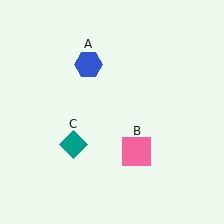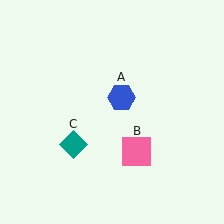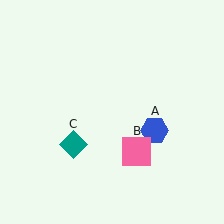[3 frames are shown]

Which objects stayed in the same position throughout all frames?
Pink square (object B) and teal diamond (object C) remained stationary.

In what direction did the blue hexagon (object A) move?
The blue hexagon (object A) moved down and to the right.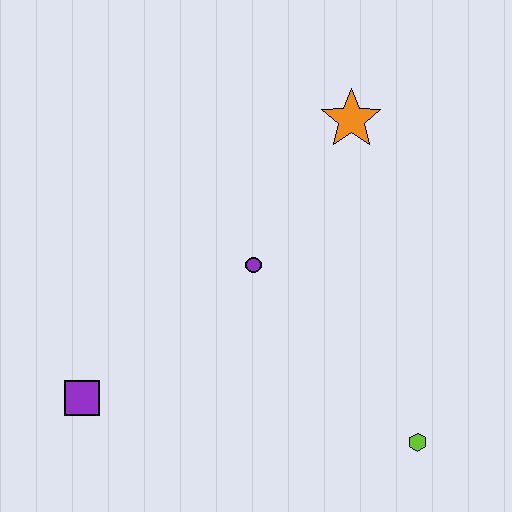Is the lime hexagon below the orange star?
Yes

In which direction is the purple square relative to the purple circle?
The purple square is to the left of the purple circle.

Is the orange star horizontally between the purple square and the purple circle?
No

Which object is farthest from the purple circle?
The lime hexagon is farthest from the purple circle.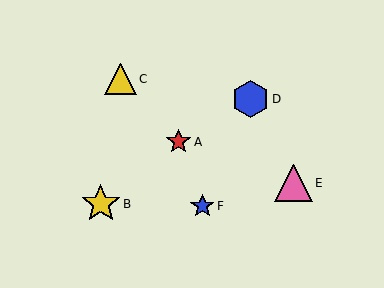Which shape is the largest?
The yellow star (labeled B) is the largest.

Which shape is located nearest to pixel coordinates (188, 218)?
The blue star (labeled F) at (202, 206) is nearest to that location.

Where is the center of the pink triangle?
The center of the pink triangle is at (294, 183).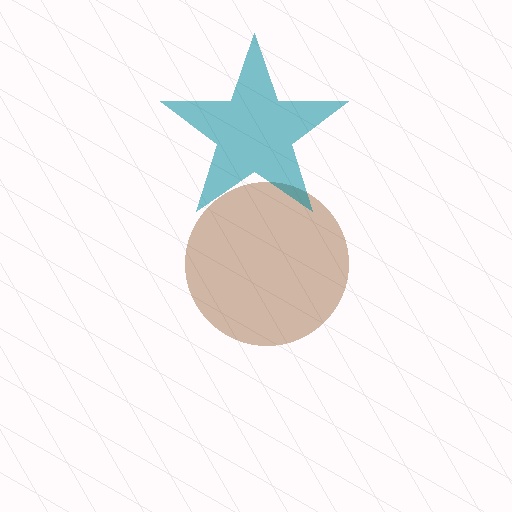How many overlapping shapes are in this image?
There are 2 overlapping shapes in the image.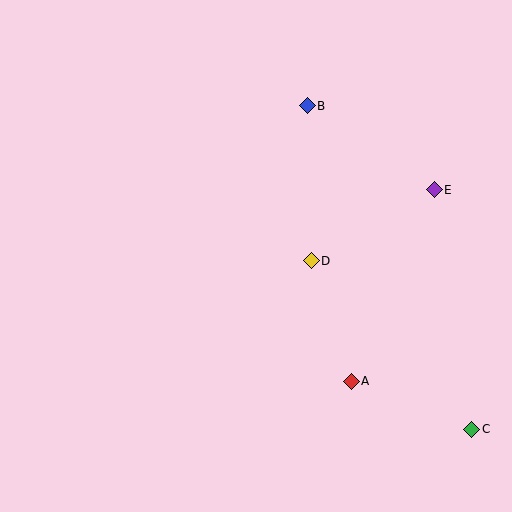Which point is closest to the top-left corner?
Point B is closest to the top-left corner.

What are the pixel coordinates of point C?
Point C is at (472, 429).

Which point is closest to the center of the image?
Point D at (311, 261) is closest to the center.